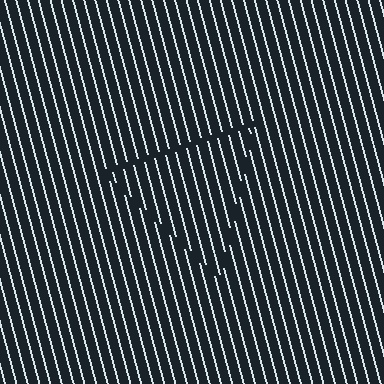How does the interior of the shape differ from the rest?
The interior of the shape contains the same grating, shifted by half a period — the contour is defined by the phase discontinuity where line-ends from the inner and outer gratings abut.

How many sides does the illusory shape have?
3 sides — the line-ends trace a triangle.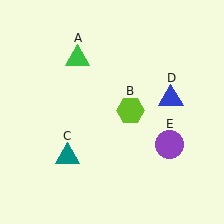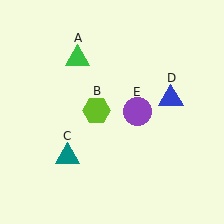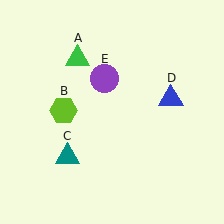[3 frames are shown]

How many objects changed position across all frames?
2 objects changed position: lime hexagon (object B), purple circle (object E).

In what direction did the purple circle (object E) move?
The purple circle (object E) moved up and to the left.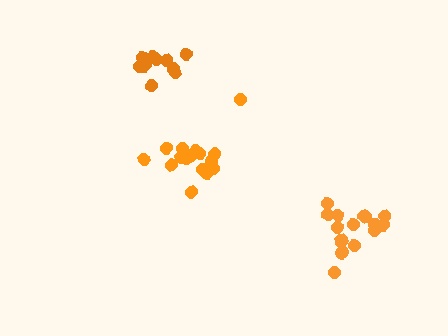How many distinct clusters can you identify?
There are 3 distinct clusters.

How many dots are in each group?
Group 1: 11 dots, Group 2: 16 dots, Group 3: 16 dots (43 total).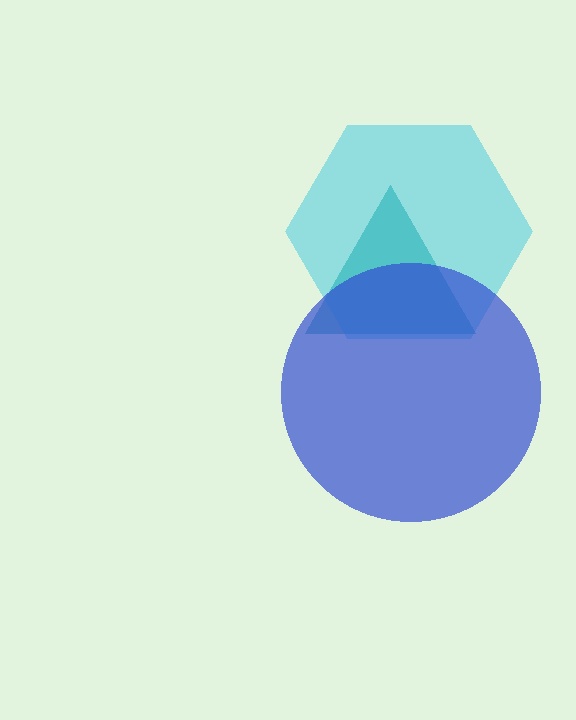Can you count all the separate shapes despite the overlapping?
Yes, there are 3 separate shapes.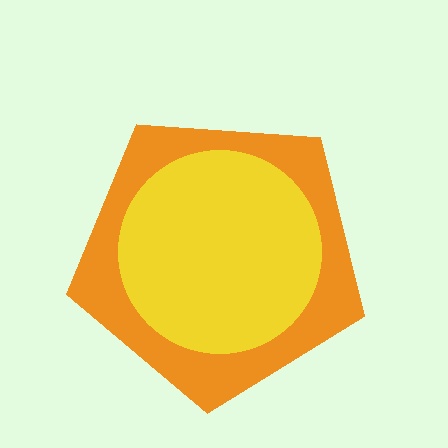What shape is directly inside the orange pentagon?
The yellow circle.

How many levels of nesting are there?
2.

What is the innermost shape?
The yellow circle.